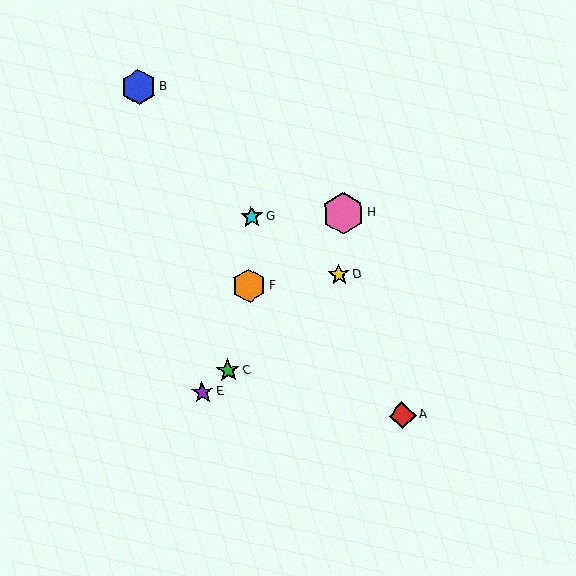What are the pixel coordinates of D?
Object D is at (339, 274).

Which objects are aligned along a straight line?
Objects C, D, E are aligned along a straight line.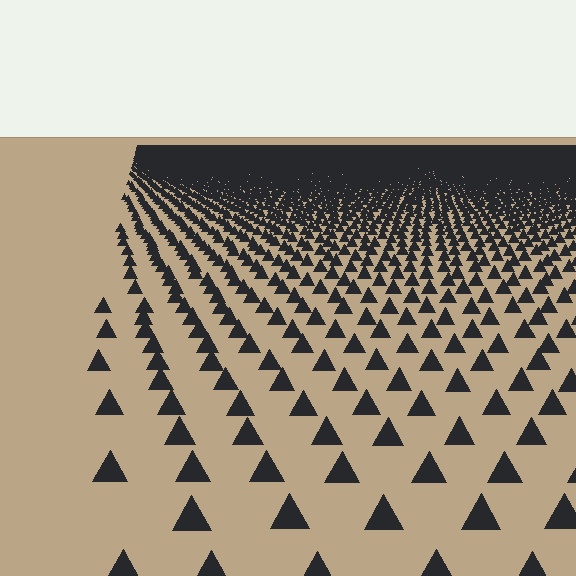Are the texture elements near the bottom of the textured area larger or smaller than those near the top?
Larger. Near the bottom, elements are closer to the viewer and appear at a bigger on-screen size.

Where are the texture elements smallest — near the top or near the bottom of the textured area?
Near the top.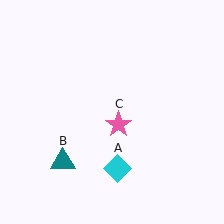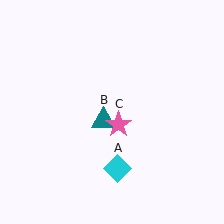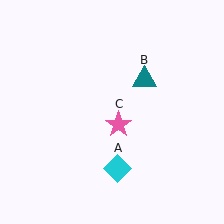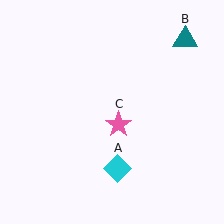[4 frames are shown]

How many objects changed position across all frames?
1 object changed position: teal triangle (object B).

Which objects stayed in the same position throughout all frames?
Cyan diamond (object A) and pink star (object C) remained stationary.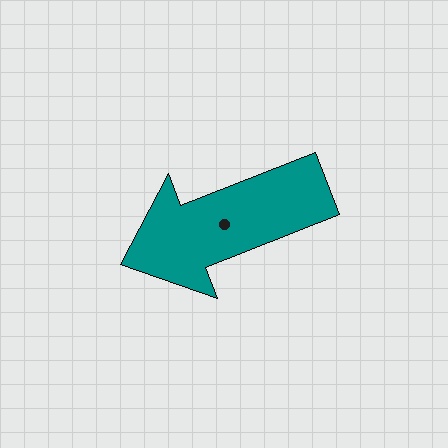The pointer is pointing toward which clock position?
Roughly 8 o'clock.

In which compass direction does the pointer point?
West.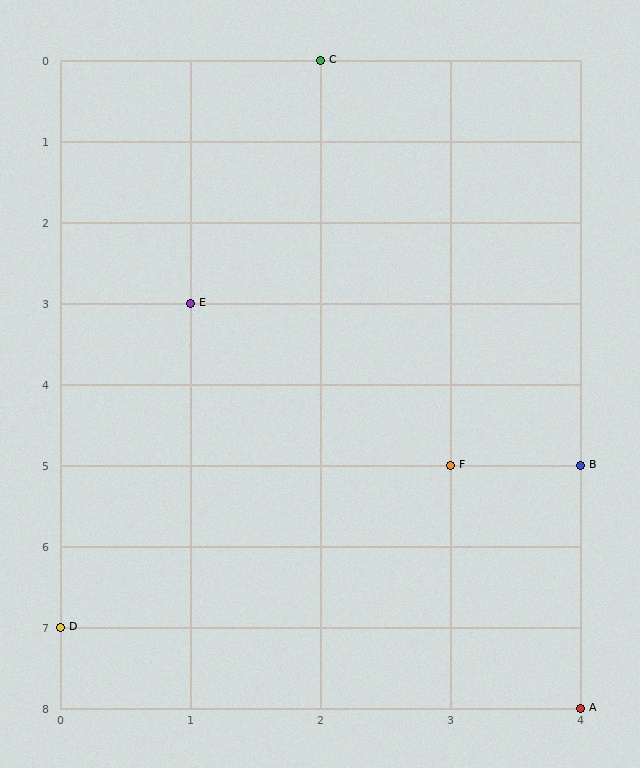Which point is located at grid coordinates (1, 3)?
Point E is at (1, 3).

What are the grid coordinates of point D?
Point D is at grid coordinates (0, 7).